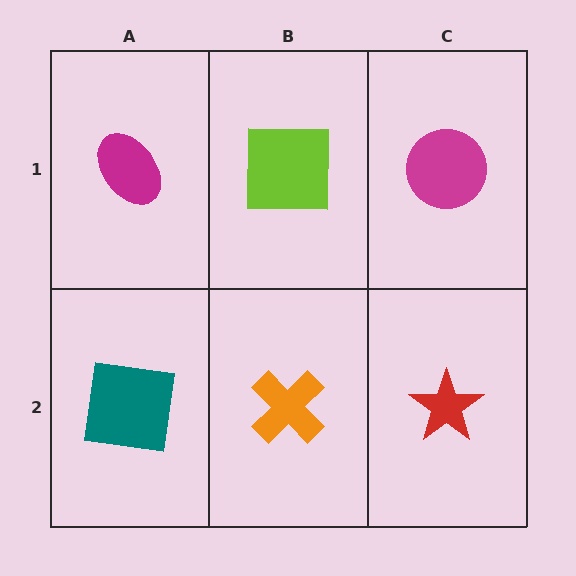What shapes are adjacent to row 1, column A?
A teal square (row 2, column A), a lime square (row 1, column B).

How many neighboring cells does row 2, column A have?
2.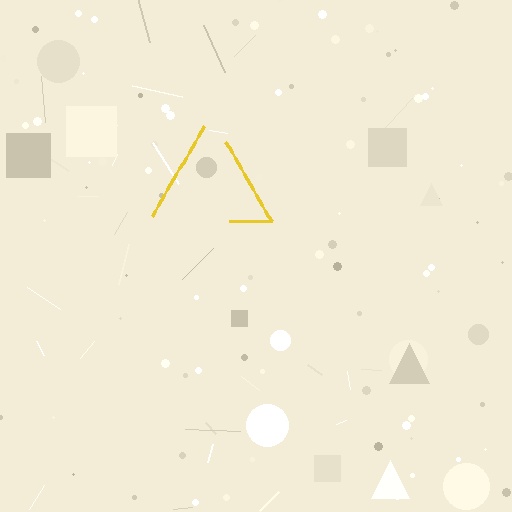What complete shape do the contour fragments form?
The contour fragments form a triangle.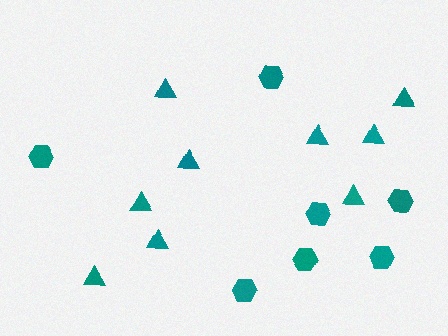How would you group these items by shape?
There are 2 groups: one group of triangles (9) and one group of hexagons (7).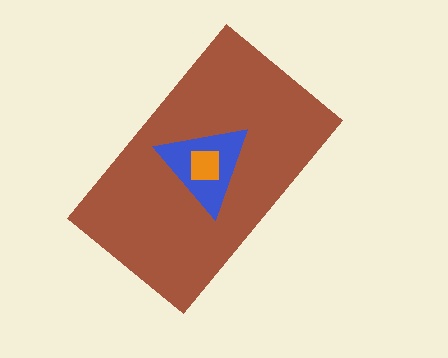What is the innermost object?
The orange square.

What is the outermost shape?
The brown rectangle.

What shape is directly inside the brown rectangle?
The blue triangle.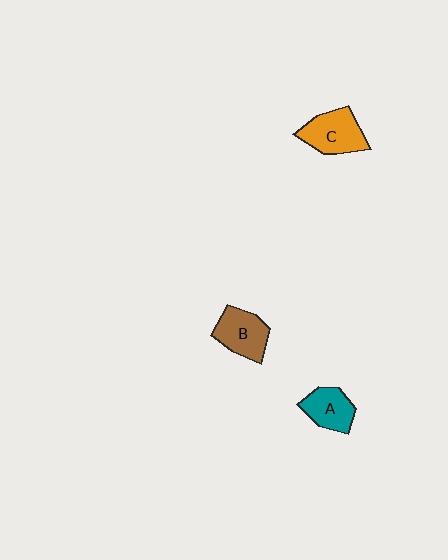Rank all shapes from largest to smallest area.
From largest to smallest: C (orange), B (brown), A (teal).